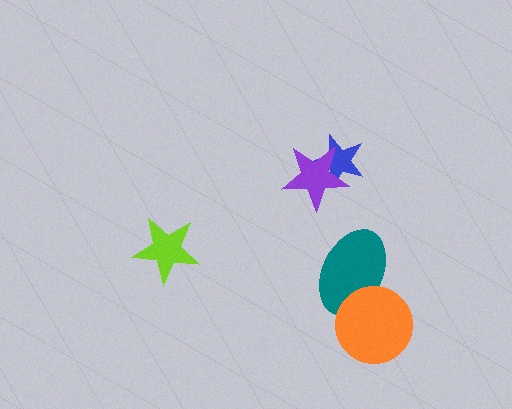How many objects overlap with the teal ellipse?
1 object overlaps with the teal ellipse.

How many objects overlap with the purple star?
1 object overlaps with the purple star.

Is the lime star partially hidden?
No, no other shape covers it.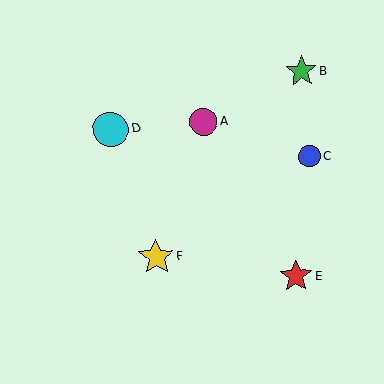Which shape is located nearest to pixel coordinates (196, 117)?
The magenta circle (labeled A) at (203, 122) is nearest to that location.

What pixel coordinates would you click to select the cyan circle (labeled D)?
Click at (111, 129) to select the cyan circle D.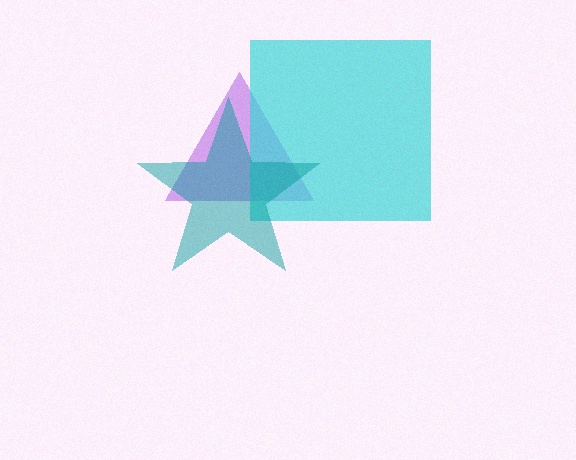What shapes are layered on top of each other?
The layered shapes are: a purple triangle, a cyan square, a teal star.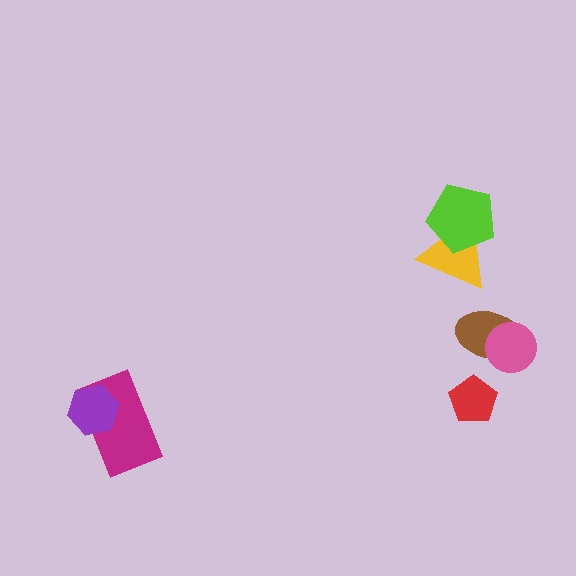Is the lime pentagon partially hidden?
No, no other shape covers it.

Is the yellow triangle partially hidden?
Yes, it is partially covered by another shape.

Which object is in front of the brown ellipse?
The pink circle is in front of the brown ellipse.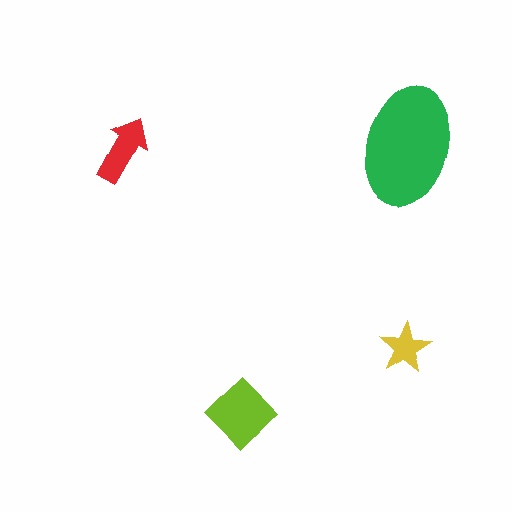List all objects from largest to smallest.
The green ellipse, the lime diamond, the red arrow, the yellow star.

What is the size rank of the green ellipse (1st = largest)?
1st.